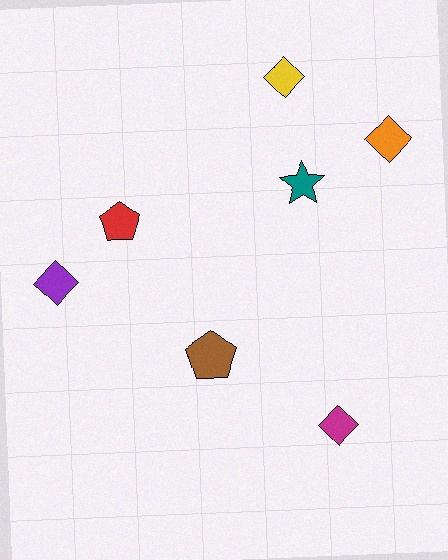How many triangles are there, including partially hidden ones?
There are no triangles.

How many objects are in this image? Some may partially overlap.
There are 7 objects.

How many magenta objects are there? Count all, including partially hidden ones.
There is 1 magenta object.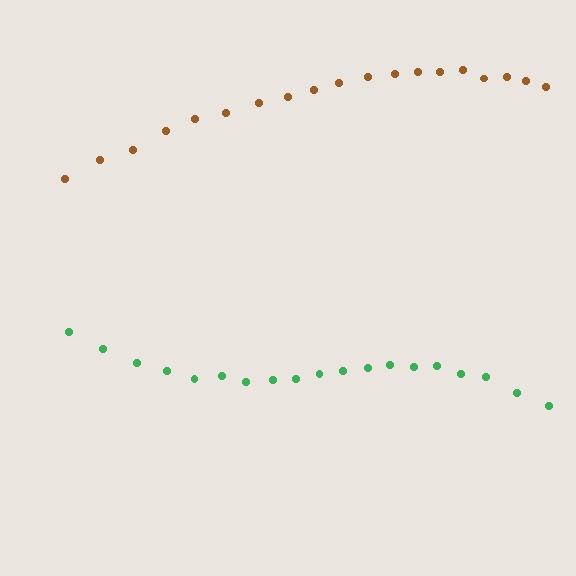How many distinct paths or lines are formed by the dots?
There are 2 distinct paths.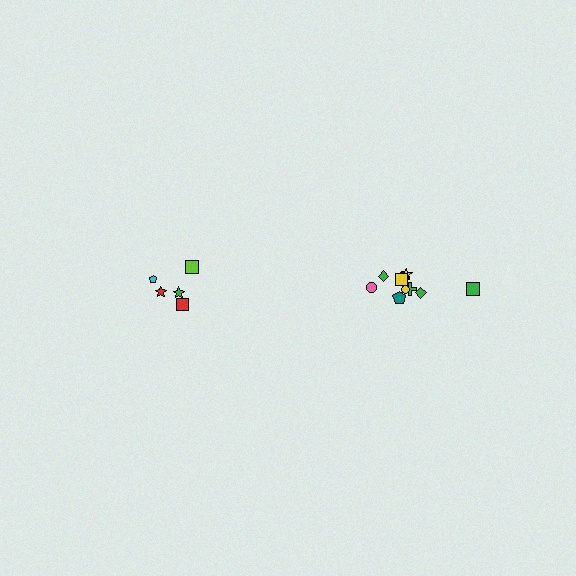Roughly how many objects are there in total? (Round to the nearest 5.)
Roughly 15 objects in total.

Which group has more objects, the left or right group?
The right group.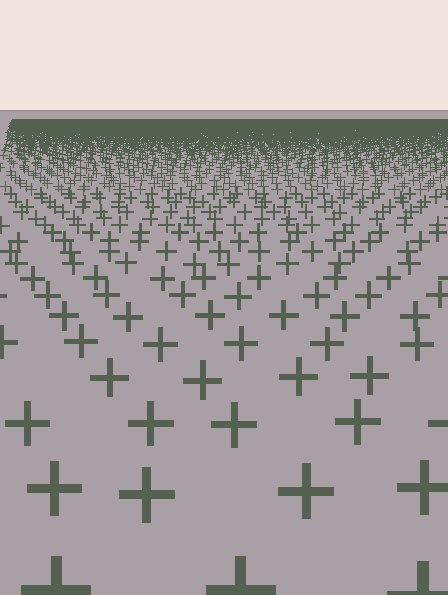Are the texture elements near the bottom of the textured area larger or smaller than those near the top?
Larger. Near the bottom, elements are closer to the viewer and appear at a bigger on-screen size.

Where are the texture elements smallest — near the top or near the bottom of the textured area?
Near the top.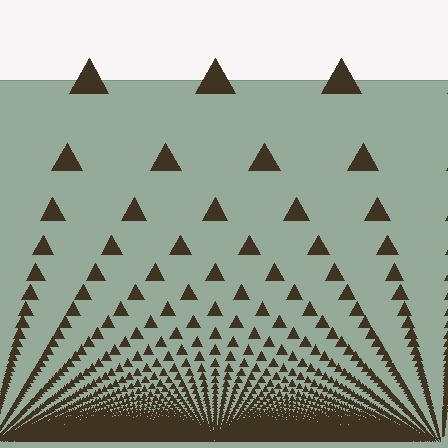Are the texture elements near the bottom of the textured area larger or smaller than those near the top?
Smaller. The gradient is inverted — elements near the bottom are smaller and denser.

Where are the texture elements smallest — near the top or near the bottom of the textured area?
Near the bottom.